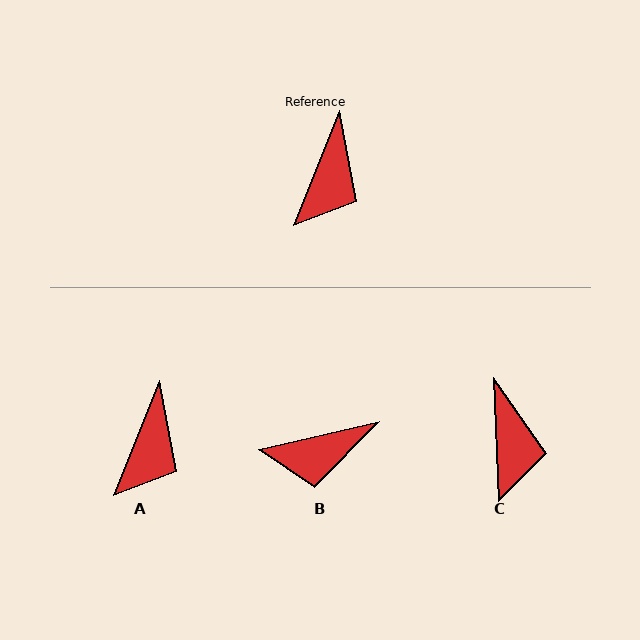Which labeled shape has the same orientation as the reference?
A.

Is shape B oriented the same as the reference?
No, it is off by about 55 degrees.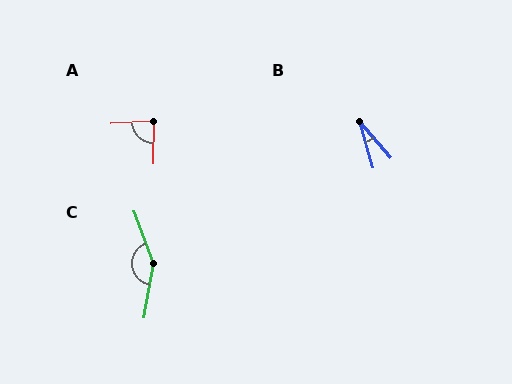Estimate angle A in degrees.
Approximately 85 degrees.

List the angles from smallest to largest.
B (25°), A (85°), C (150°).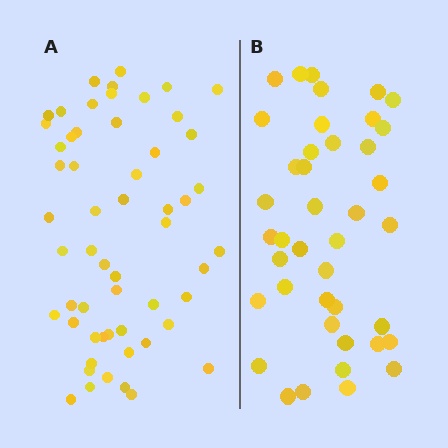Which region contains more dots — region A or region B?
Region A (the left region) has more dots.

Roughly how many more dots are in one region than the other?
Region A has approximately 15 more dots than region B.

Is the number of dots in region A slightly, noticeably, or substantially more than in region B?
Region A has noticeably more, but not dramatically so. The ratio is roughly 1.4 to 1.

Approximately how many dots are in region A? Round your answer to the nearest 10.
About 60 dots. (The exact count is 56, which rounds to 60.)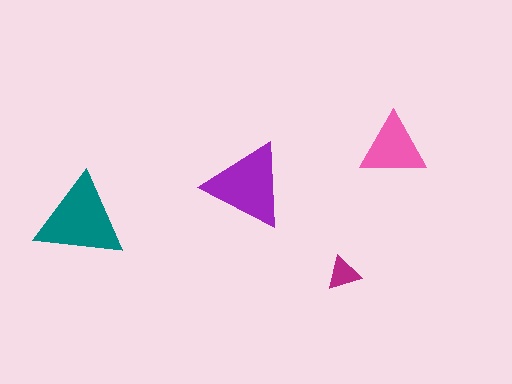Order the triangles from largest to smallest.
the teal one, the purple one, the pink one, the magenta one.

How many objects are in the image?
There are 4 objects in the image.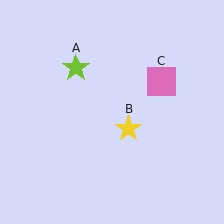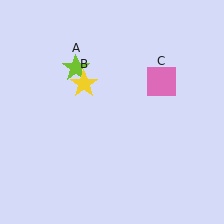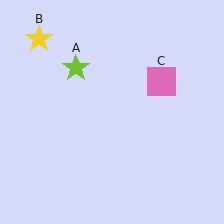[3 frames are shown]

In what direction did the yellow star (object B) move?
The yellow star (object B) moved up and to the left.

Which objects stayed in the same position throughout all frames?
Lime star (object A) and pink square (object C) remained stationary.